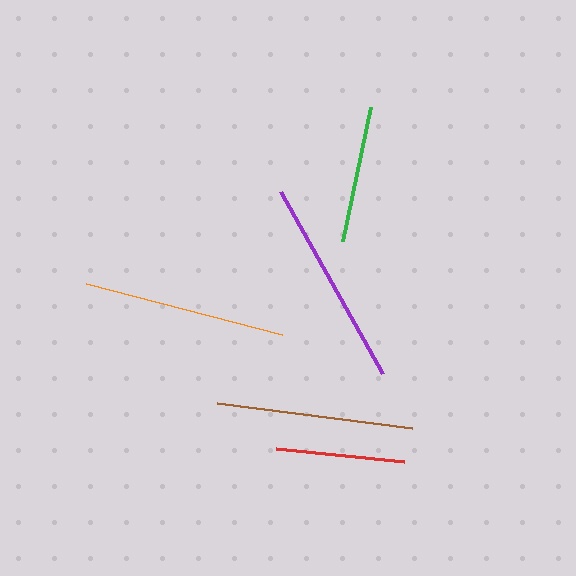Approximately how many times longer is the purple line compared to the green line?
The purple line is approximately 1.5 times the length of the green line.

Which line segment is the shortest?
The red line is the shortest at approximately 129 pixels.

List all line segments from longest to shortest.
From longest to shortest: purple, orange, brown, green, red.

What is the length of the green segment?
The green segment is approximately 136 pixels long.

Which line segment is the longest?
The purple line is the longest at approximately 209 pixels.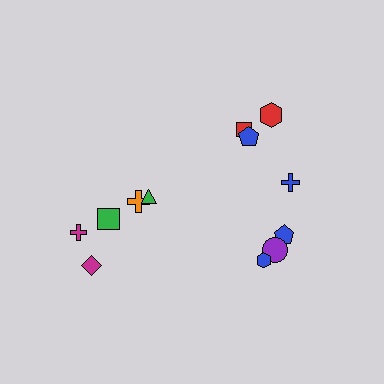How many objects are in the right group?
There are 7 objects.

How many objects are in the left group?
There are 5 objects.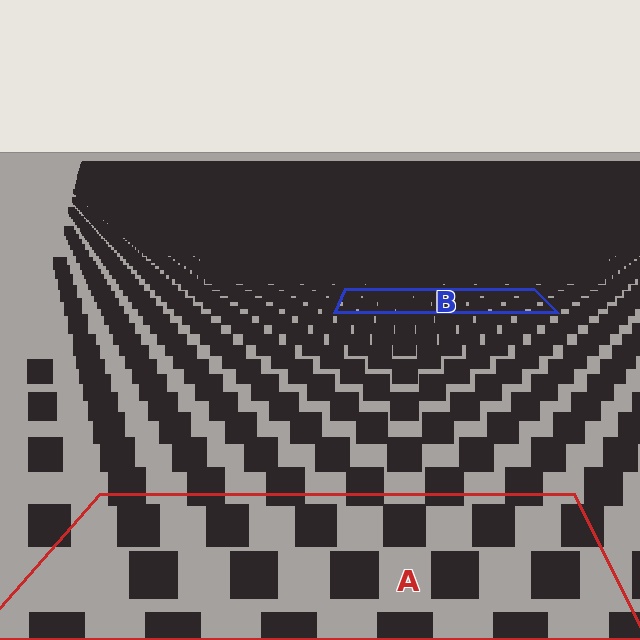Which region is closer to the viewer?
Region A is closer. The texture elements there are larger and more spread out.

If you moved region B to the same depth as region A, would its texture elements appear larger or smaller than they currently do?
They would appear larger. At a closer depth, the same texture elements are projected at a bigger on-screen size.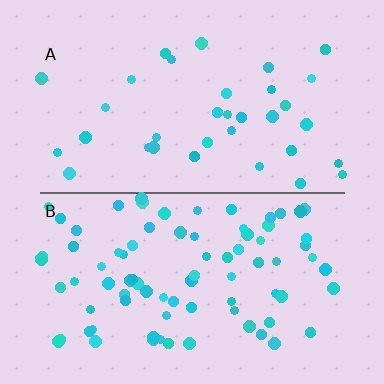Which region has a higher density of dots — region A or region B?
B (the bottom).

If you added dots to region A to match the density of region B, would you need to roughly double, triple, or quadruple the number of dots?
Approximately double.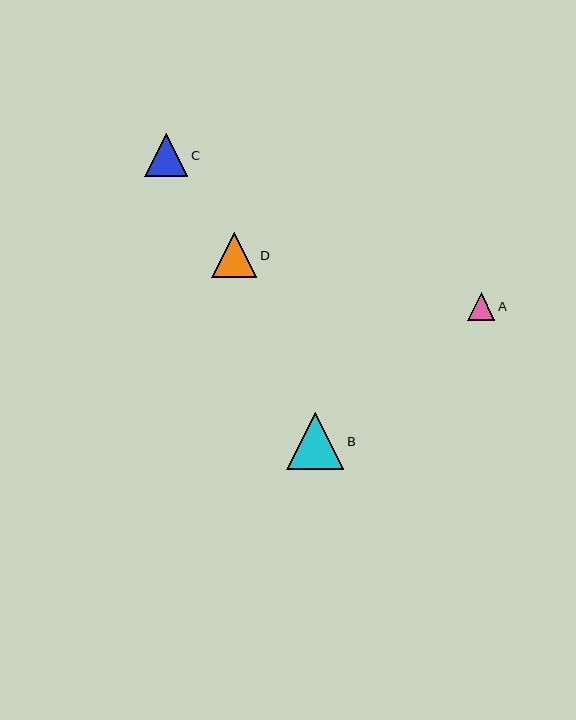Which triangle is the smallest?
Triangle A is the smallest with a size of approximately 27 pixels.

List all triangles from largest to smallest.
From largest to smallest: B, D, C, A.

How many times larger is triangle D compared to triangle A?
Triangle D is approximately 1.6 times the size of triangle A.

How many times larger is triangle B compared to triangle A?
Triangle B is approximately 2.1 times the size of triangle A.